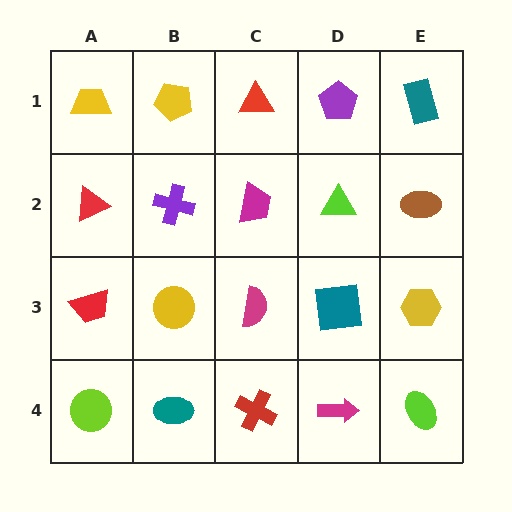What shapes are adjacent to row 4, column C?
A magenta semicircle (row 3, column C), a teal ellipse (row 4, column B), a magenta arrow (row 4, column D).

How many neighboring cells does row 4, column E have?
2.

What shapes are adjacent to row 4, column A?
A red trapezoid (row 3, column A), a teal ellipse (row 4, column B).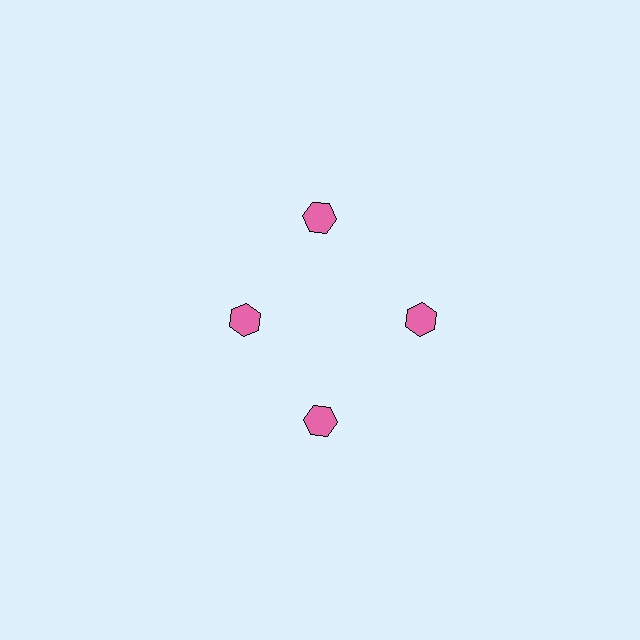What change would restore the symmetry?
The symmetry would be restored by moving it outward, back onto the ring so that all 4 hexagons sit at equal angles and equal distance from the center.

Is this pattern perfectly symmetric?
No. The 4 pink hexagons are arranged in a ring, but one element near the 9 o'clock position is pulled inward toward the center, breaking the 4-fold rotational symmetry.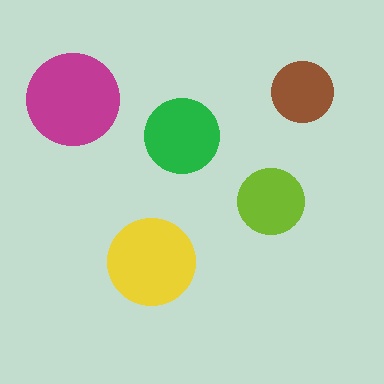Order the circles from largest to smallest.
the magenta one, the yellow one, the green one, the lime one, the brown one.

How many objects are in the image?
There are 5 objects in the image.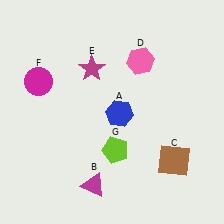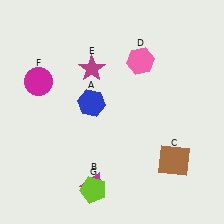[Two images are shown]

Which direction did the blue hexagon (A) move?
The blue hexagon (A) moved left.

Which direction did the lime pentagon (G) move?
The lime pentagon (G) moved down.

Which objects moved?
The objects that moved are: the blue hexagon (A), the lime pentagon (G).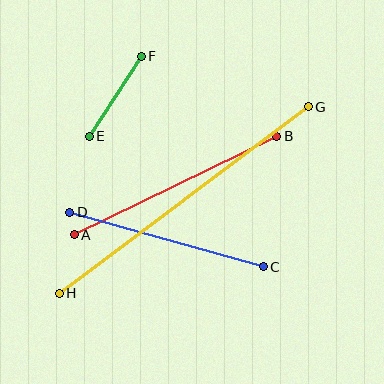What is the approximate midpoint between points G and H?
The midpoint is at approximately (184, 200) pixels.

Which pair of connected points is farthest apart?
Points G and H are farthest apart.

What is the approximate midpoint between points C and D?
The midpoint is at approximately (166, 240) pixels.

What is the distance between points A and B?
The distance is approximately 225 pixels.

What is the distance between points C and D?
The distance is approximately 201 pixels.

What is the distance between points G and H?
The distance is approximately 311 pixels.